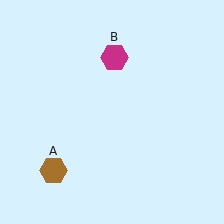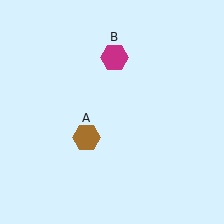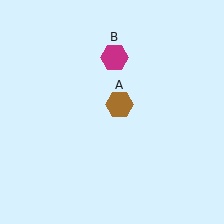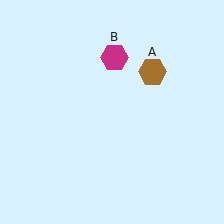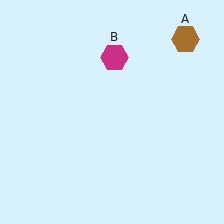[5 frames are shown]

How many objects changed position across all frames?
1 object changed position: brown hexagon (object A).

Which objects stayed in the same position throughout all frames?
Magenta hexagon (object B) remained stationary.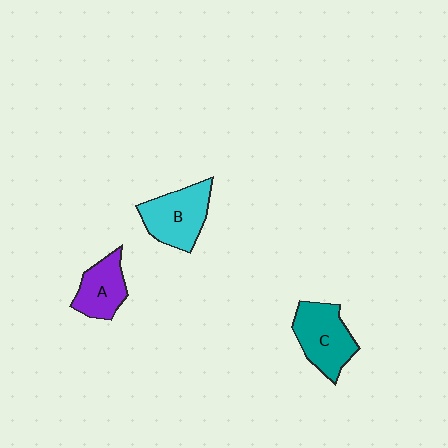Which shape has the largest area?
Shape B (cyan).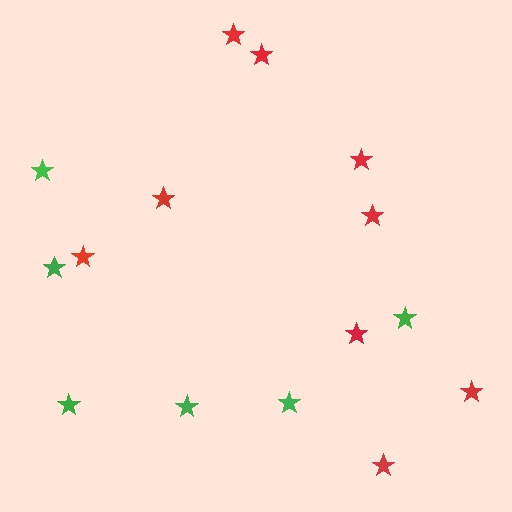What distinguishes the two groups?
There are 2 groups: one group of green stars (6) and one group of red stars (9).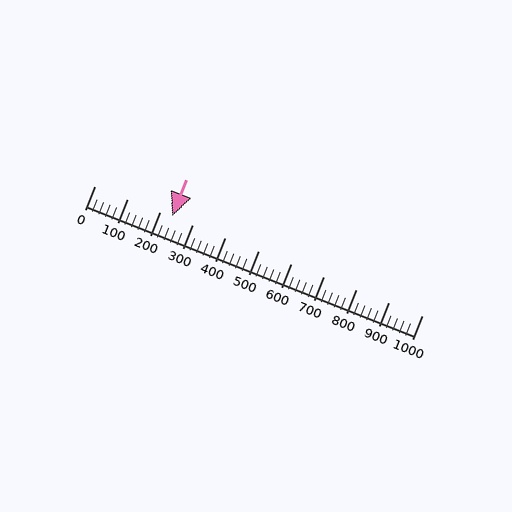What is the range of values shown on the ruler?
The ruler shows values from 0 to 1000.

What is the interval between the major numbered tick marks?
The major tick marks are spaced 100 units apart.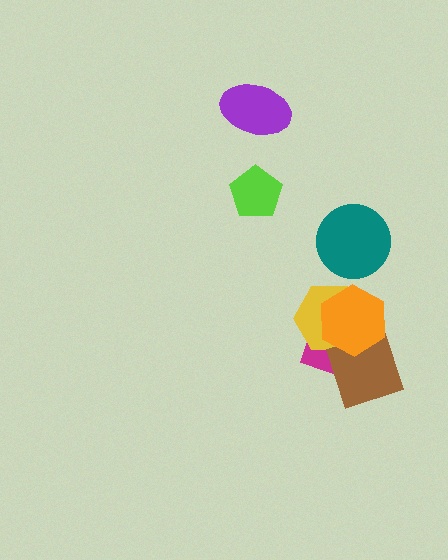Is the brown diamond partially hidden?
Yes, it is partially covered by another shape.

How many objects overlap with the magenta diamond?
3 objects overlap with the magenta diamond.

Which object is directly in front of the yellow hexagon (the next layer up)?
The brown diamond is directly in front of the yellow hexagon.